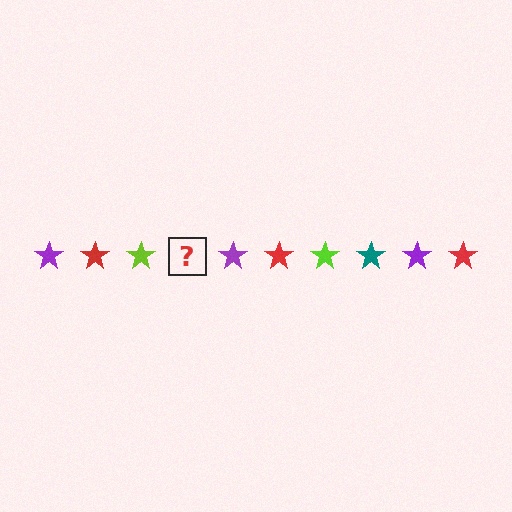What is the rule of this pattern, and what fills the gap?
The rule is that the pattern cycles through purple, red, lime, teal stars. The gap should be filled with a teal star.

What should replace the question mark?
The question mark should be replaced with a teal star.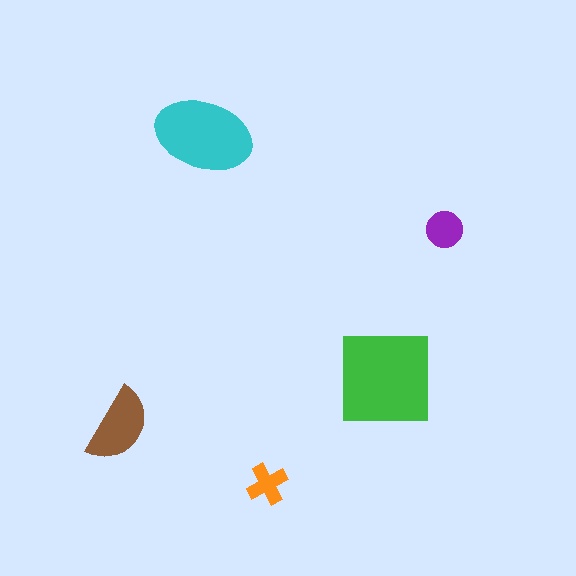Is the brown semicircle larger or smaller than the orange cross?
Larger.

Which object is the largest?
The green square.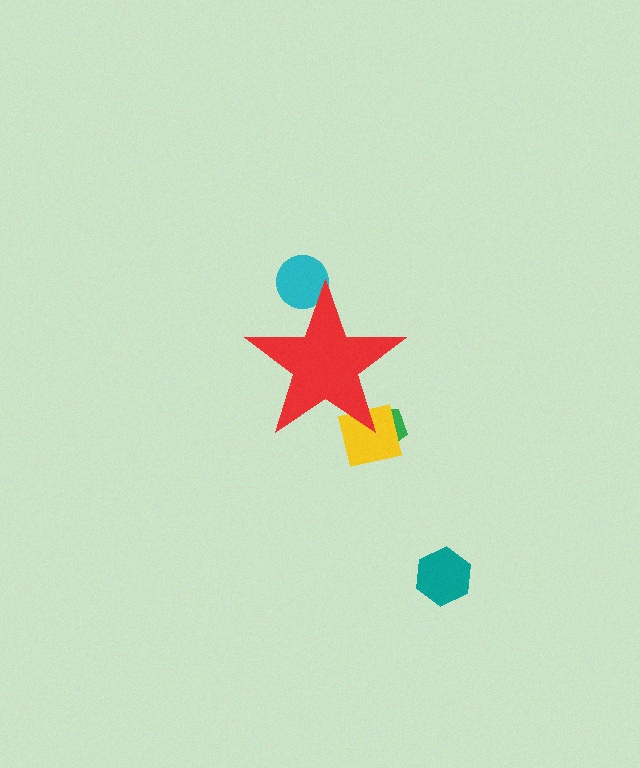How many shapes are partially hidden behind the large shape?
3 shapes are partially hidden.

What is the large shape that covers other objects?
A red star.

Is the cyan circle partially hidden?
Yes, the cyan circle is partially hidden behind the red star.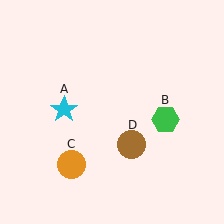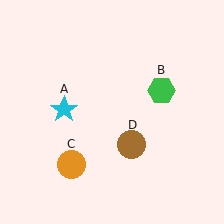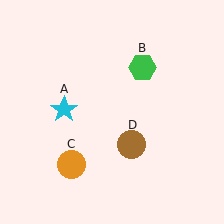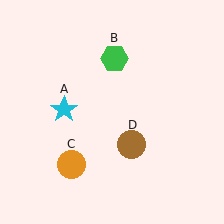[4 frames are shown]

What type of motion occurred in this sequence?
The green hexagon (object B) rotated counterclockwise around the center of the scene.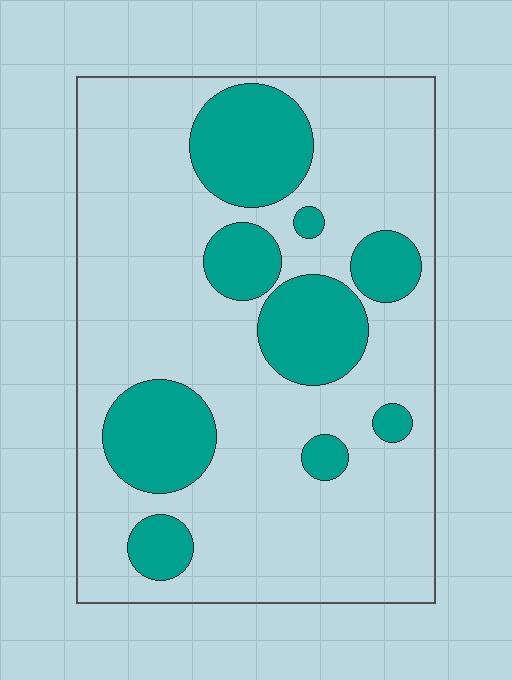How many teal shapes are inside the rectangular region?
9.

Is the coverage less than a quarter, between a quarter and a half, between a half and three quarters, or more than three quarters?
Between a quarter and a half.